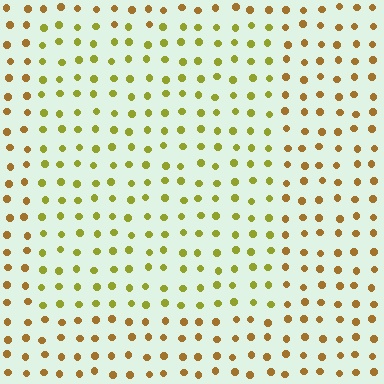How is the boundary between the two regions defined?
The boundary is defined purely by a slight shift in hue (about 32 degrees). Spacing, size, and orientation are identical on both sides.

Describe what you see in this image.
The image is filled with small brown elements in a uniform arrangement. A rectangle-shaped region is visible where the elements are tinted to a slightly different hue, forming a subtle color boundary.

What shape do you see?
I see a rectangle.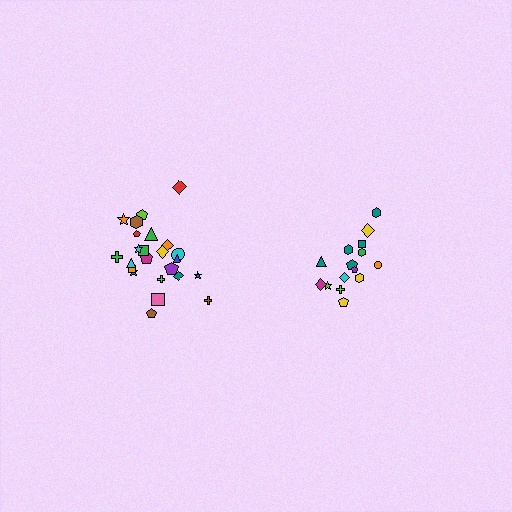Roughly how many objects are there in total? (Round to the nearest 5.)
Roughly 40 objects in total.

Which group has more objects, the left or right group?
The left group.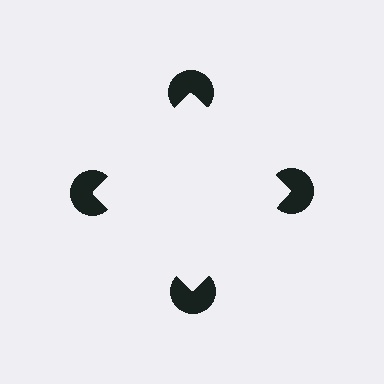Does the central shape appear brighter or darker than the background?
It typically appears slightly brighter than the background, even though no actual brightness change is drawn.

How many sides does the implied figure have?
4 sides.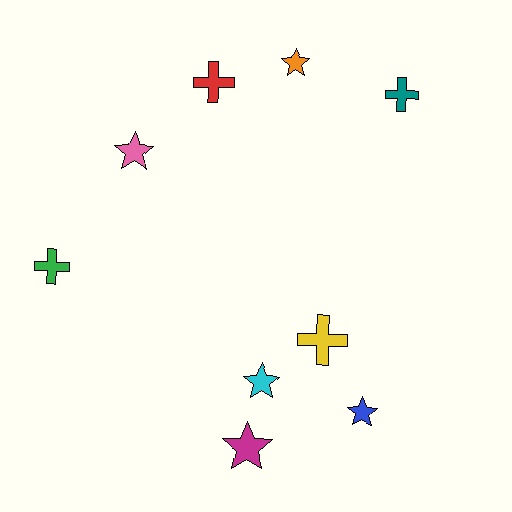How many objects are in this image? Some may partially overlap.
There are 9 objects.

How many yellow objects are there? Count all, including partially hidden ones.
There is 1 yellow object.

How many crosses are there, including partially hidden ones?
There are 4 crosses.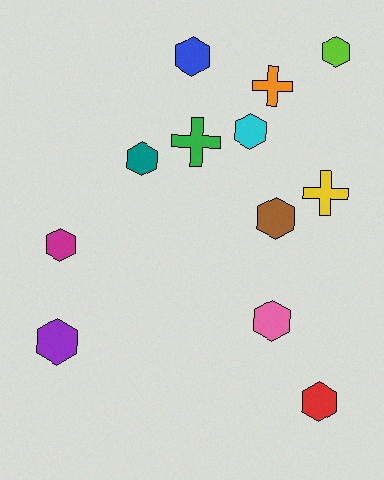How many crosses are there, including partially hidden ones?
There are 3 crosses.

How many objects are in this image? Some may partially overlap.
There are 12 objects.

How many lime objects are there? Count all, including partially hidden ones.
There is 1 lime object.